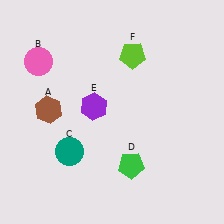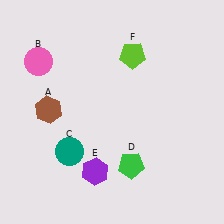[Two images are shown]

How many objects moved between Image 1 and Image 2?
1 object moved between the two images.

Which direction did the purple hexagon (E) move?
The purple hexagon (E) moved down.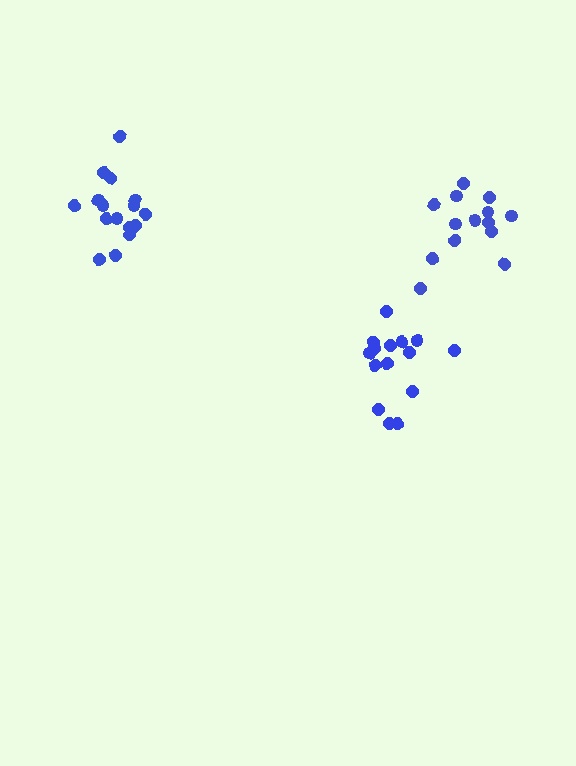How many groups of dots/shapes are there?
There are 3 groups.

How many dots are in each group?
Group 1: 16 dots, Group 2: 14 dots, Group 3: 15 dots (45 total).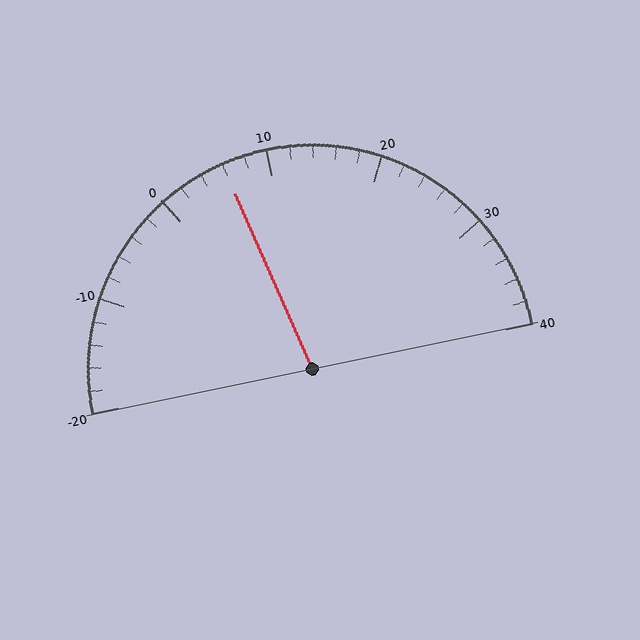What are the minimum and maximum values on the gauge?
The gauge ranges from -20 to 40.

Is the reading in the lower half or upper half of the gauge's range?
The reading is in the lower half of the range (-20 to 40).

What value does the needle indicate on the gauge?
The needle indicates approximately 6.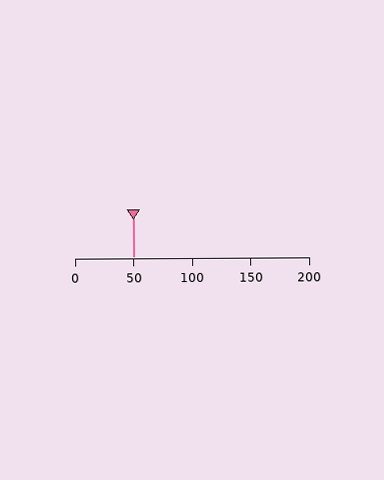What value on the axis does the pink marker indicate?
The marker indicates approximately 50.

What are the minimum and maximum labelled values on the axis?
The axis runs from 0 to 200.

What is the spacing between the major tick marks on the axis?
The major ticks are spaced 50 apart.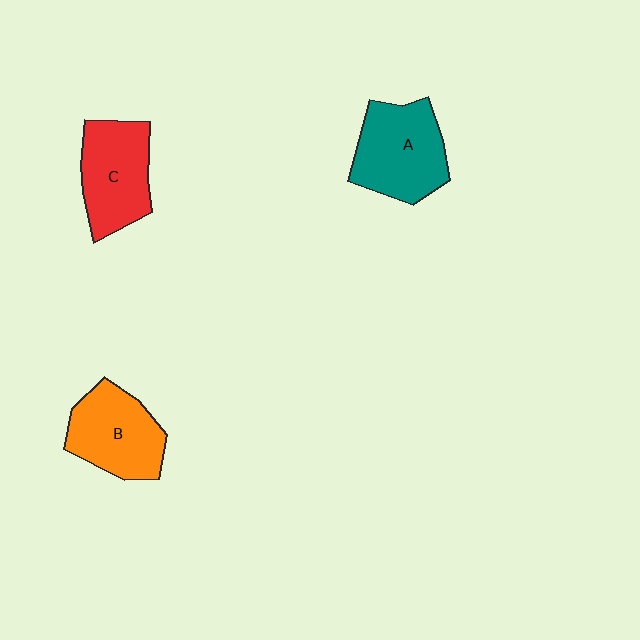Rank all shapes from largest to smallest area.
From largest to smallest: A (teal), C (red), B (orange).